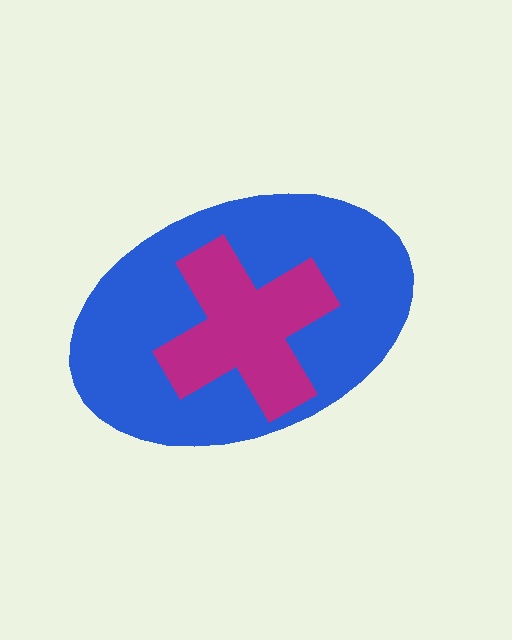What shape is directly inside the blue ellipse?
The magenta cross.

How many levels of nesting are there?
2.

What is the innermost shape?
The magenta cross.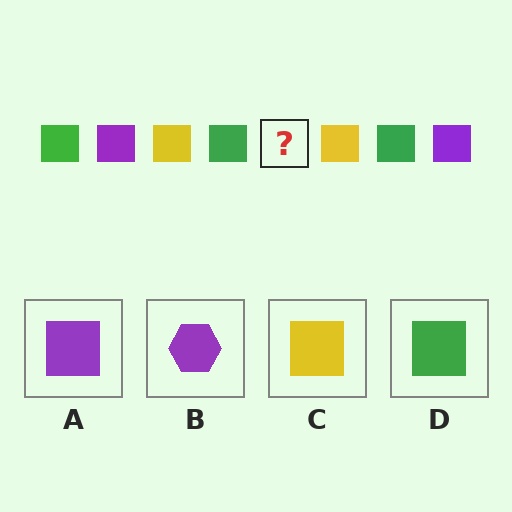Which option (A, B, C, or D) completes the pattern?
A.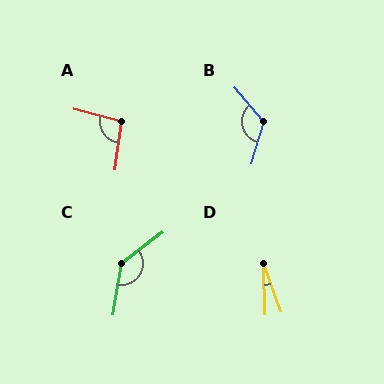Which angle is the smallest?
D, at approximately 17 degrees.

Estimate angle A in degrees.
Approximately 97 degrees.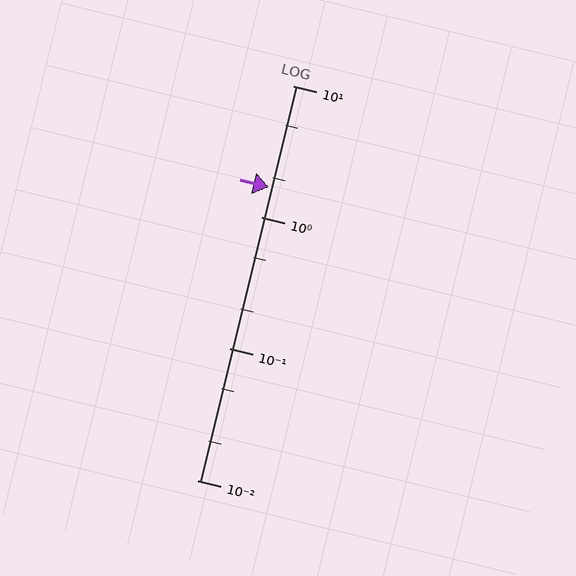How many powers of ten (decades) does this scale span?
The scale spans 3 decades, from 0.01 to 10.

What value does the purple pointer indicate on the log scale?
The pointer indicates approximately 1.7.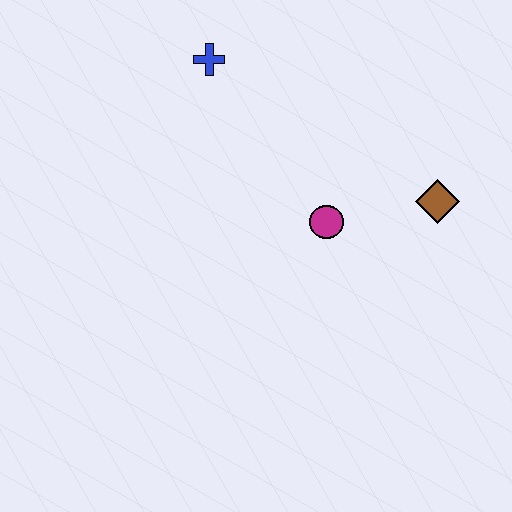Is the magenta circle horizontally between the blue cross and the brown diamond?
Yes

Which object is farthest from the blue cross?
The brown diamond is farthest from the blue cross.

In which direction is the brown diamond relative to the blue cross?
The brown diamond is to the right of the blue cross.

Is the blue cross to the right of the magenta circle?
No